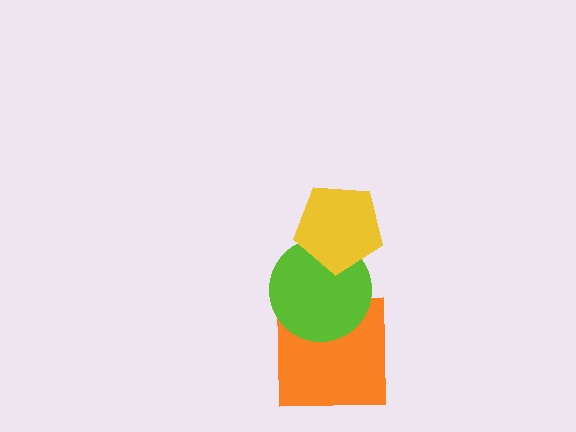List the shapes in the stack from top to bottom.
From top to bottom: the yellow pentagon, the lime circle, the orange square.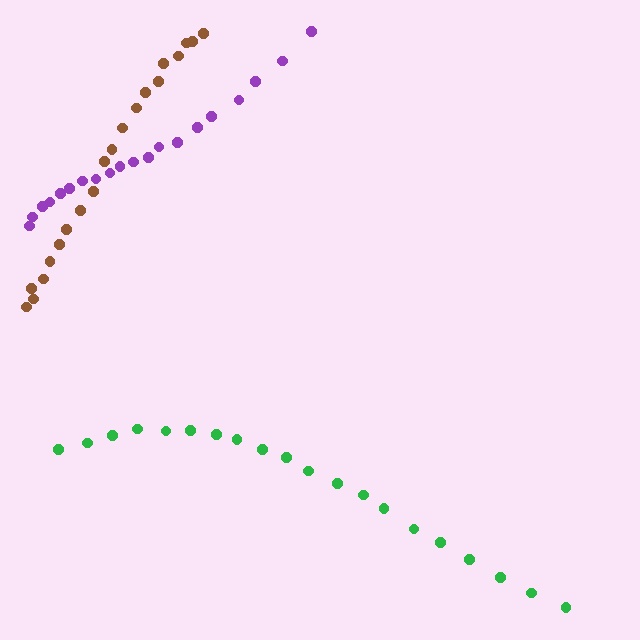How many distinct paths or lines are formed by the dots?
There are 3 distinct paths.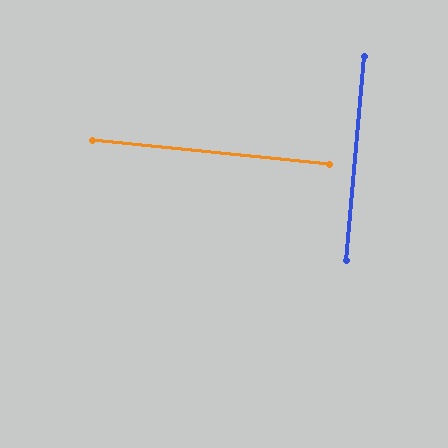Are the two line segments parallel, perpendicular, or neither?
Perpendicular — they meet at approximately 89°.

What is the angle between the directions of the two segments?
Approximately 89 degrees.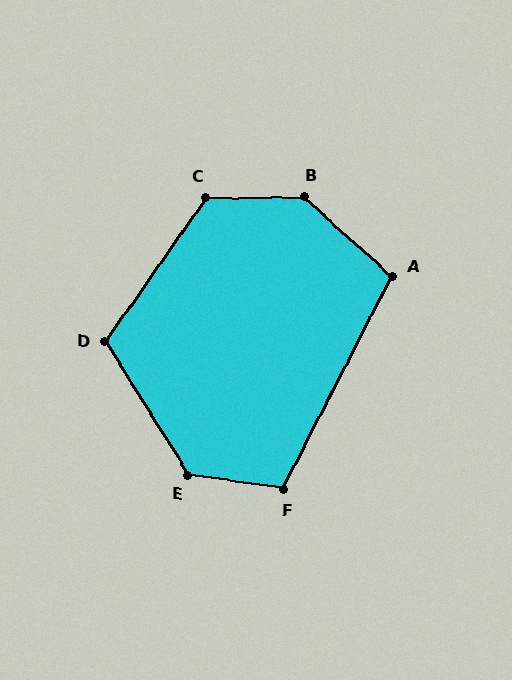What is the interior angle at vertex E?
Approximately 130 degrees (obtuse).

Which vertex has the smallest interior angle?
A, at approximately 104 degrees.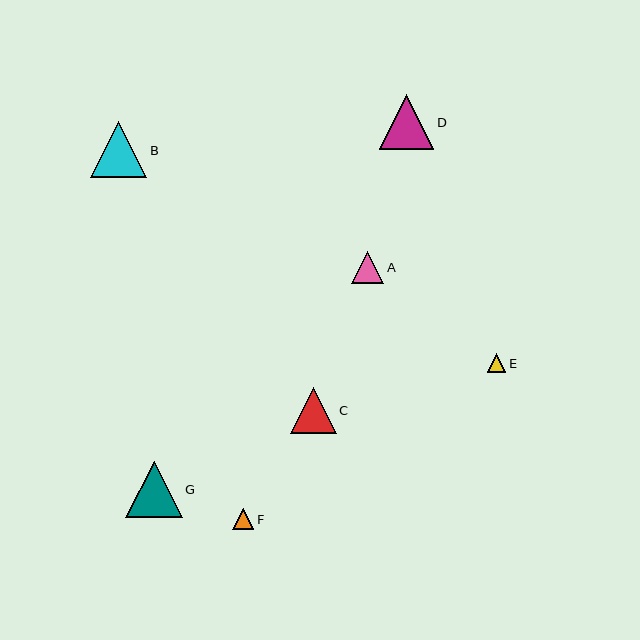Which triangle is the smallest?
Triangle E is the smallest with a size of approximately 18 pixels.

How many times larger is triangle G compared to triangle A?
Triangle G is approximately 1.8 times the size of triangle A.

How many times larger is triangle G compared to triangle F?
Triangle G is approximately 2.7 times the size of triangle F.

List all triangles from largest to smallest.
From largest to smallest: G, B, D, C, A, F, E.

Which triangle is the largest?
Triangle G is the largest with a size of approximately 56 pixels.